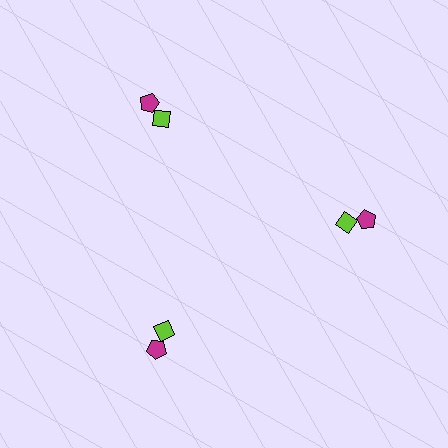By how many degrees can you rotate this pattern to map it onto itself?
The pattern maps onto itself every 120 degrees of rotation.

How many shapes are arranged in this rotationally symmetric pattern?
There are 6 shapes, arranged in 3 groups of 2.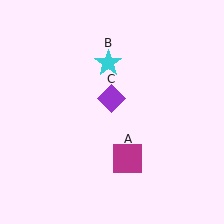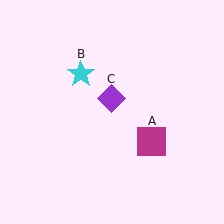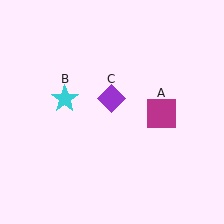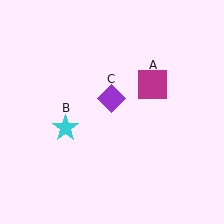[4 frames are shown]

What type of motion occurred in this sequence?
The magenta square (object A), cyan star (object B) rotated counterclockwise around the center of the scene.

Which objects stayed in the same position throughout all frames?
Purple diamond (object C) remained stationary.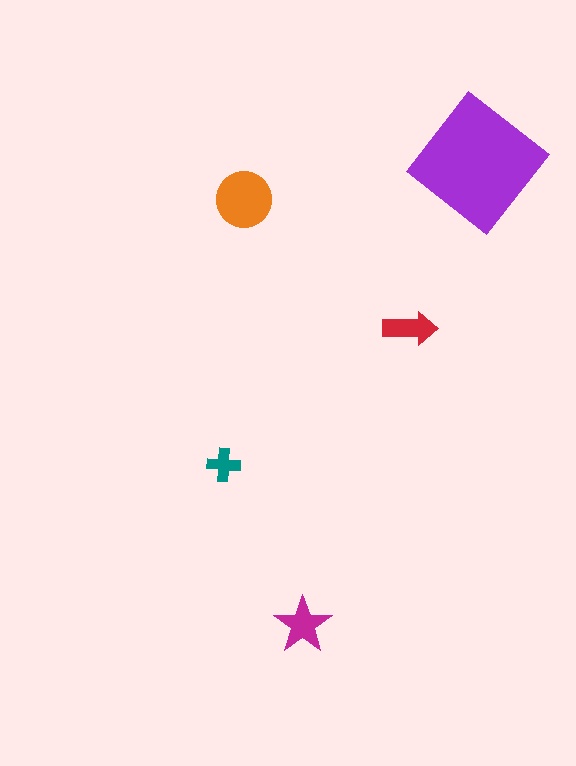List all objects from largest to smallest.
The purple diamond, the orange circle, the magenta star, the red arrow, the teal cross.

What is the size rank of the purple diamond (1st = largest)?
1st.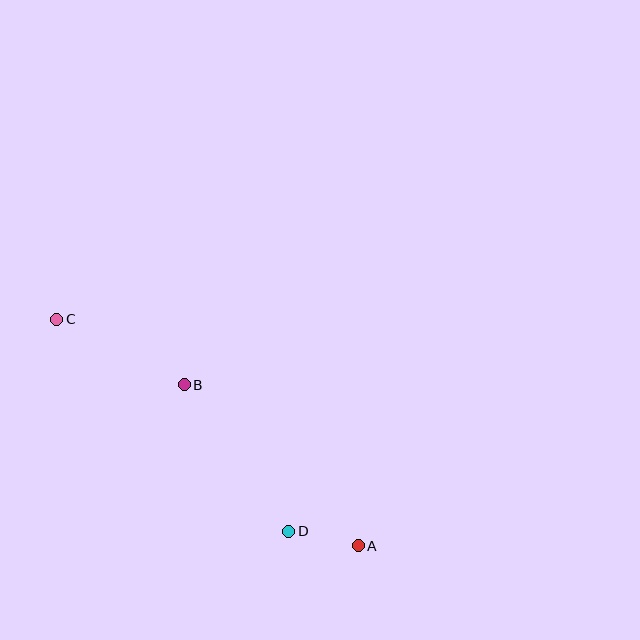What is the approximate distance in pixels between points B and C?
The distance between B and C is approximately 143 pixels.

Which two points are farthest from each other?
Points A and C are farthest from each other.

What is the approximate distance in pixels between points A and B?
The distance between A and B is approximately 237 pixels.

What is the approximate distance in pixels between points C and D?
The distance between C and D is approximately 314 pixels.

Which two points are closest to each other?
Points A and D are closest to each other.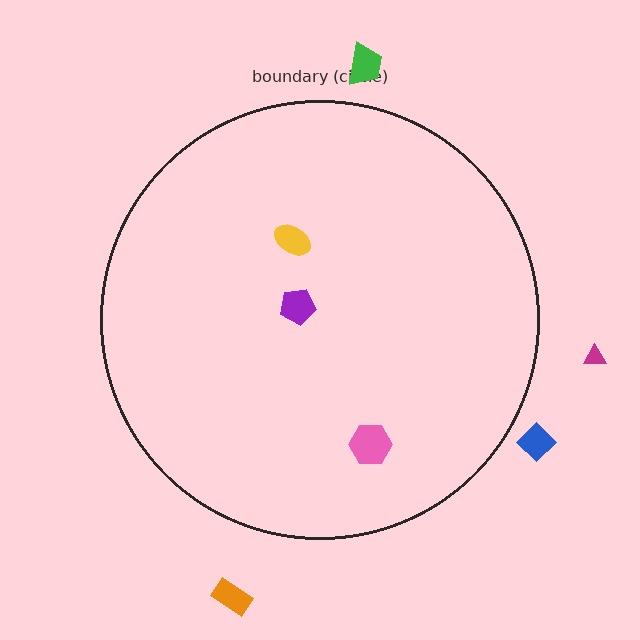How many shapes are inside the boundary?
3 inside, 4 outside.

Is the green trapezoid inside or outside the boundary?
Outside.